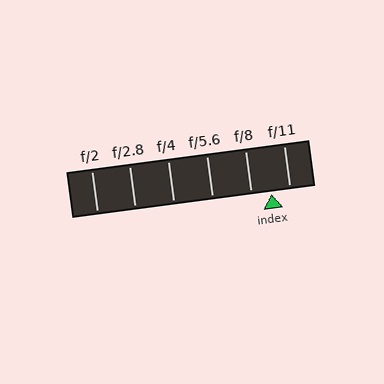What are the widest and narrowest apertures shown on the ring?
The widest aperture shown is f/2 and the narrowest is f/11.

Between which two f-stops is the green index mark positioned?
The index mark is between f/8 and f/11.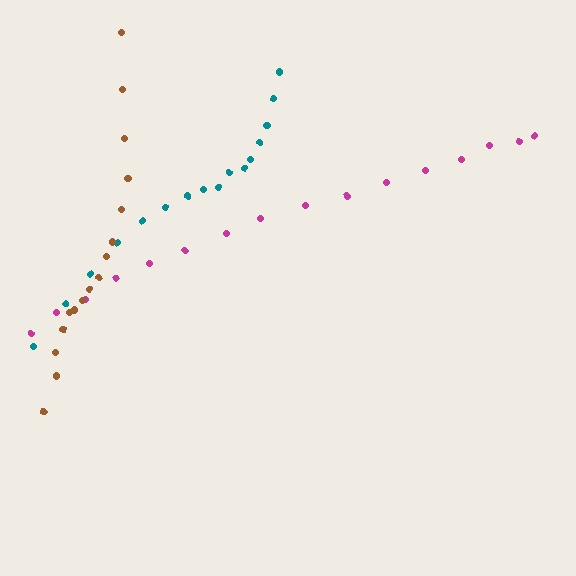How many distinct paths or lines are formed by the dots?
There are 3 distinct paths.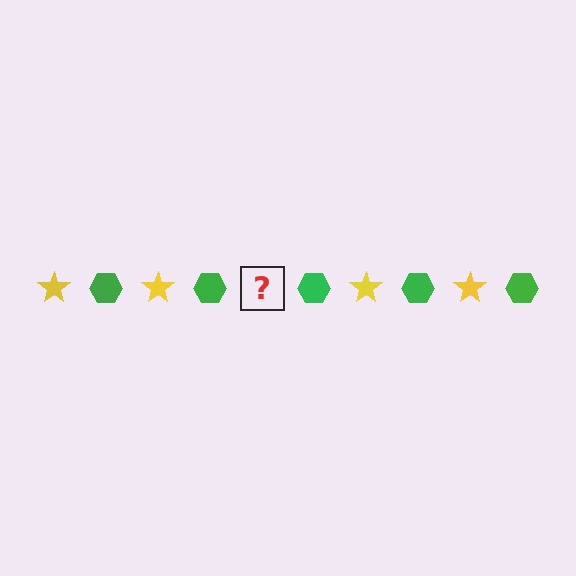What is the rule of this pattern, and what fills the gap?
The rule is that the pattern alternates between yellow star and green hexagon. The gap should be filled with a yellow star.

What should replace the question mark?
The question mark should be replaced with a yellow star.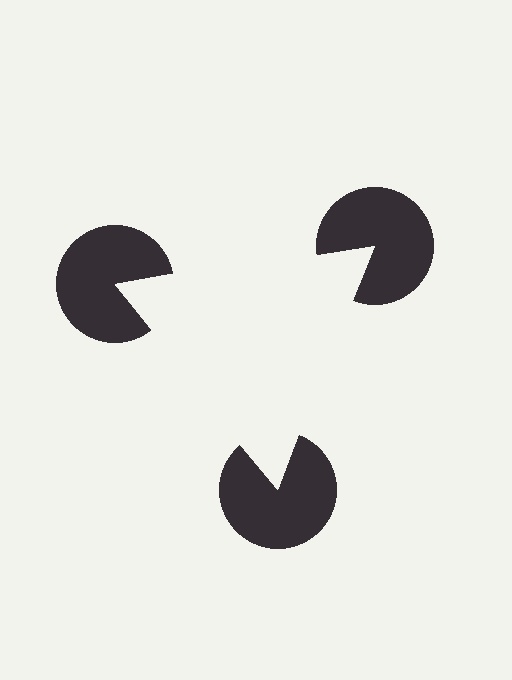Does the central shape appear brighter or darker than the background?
It typically appears slightly brighter than the background, even though no actual brightness change is drawn.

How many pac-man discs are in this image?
There are 3 — one at each vertex of the illusory triangle.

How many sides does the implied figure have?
3 sides.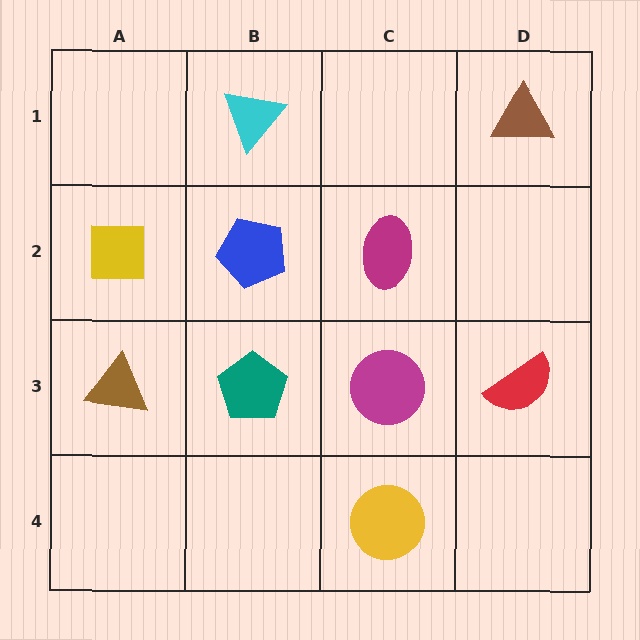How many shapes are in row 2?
3 shapes.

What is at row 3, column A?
A brown triangle.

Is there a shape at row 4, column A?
No, that cell is empty.